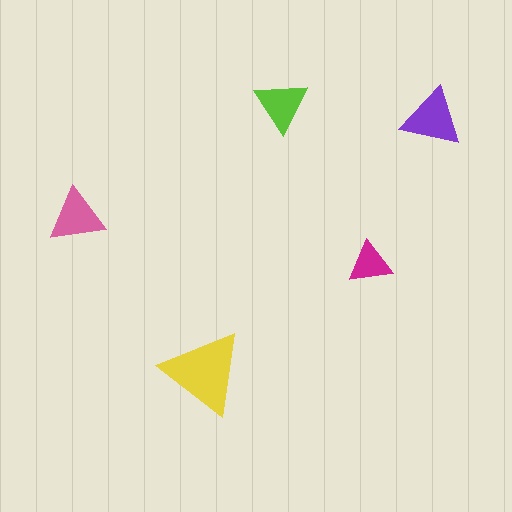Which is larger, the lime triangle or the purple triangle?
The purple one.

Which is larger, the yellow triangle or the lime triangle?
The yellow one.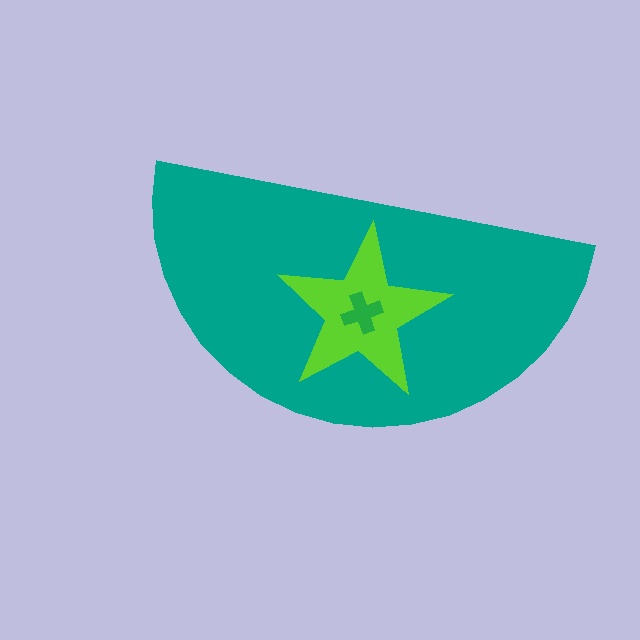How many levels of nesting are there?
3.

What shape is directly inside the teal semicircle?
The lime star.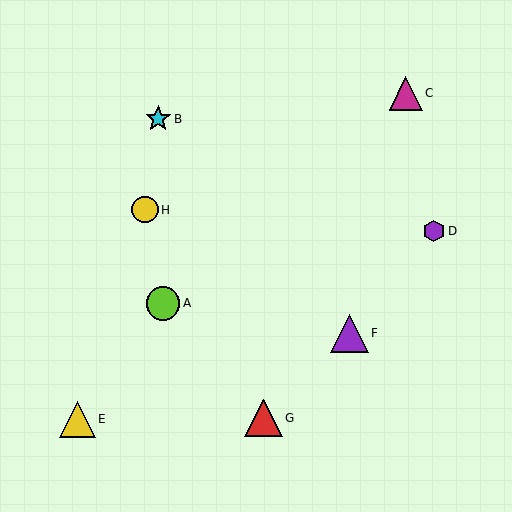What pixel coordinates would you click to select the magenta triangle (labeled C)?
Click at (406, 93) to select the magenta triangle C.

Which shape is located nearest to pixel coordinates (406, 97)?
The magenta triangle (labeled C) at (406, 93) is nearest to that location.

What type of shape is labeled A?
Shape A is a lime circle.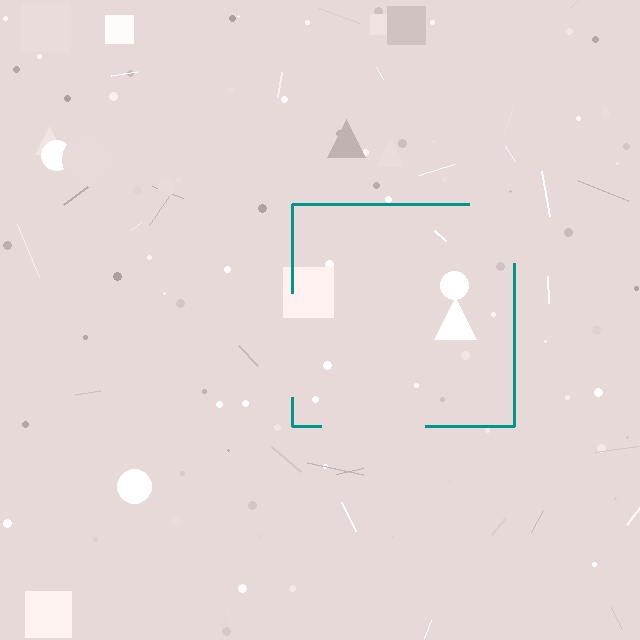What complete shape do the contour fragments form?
The contour fragments form a square.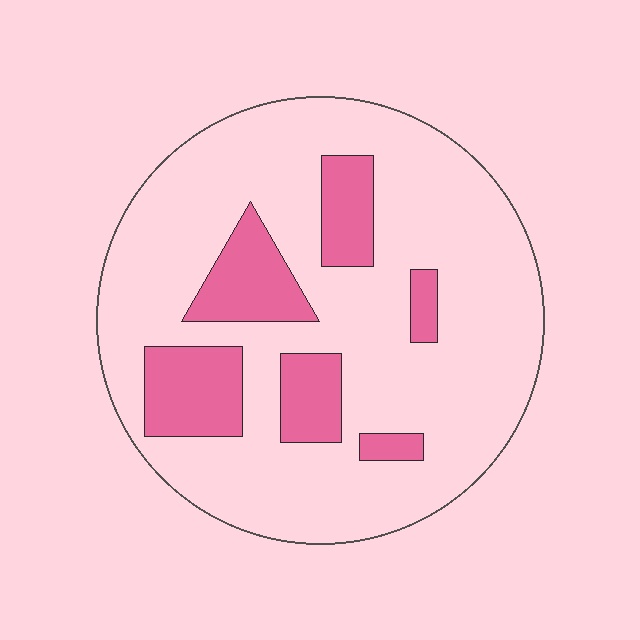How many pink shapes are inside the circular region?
6.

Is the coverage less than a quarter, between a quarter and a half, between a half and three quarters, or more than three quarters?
Less than a quarter.